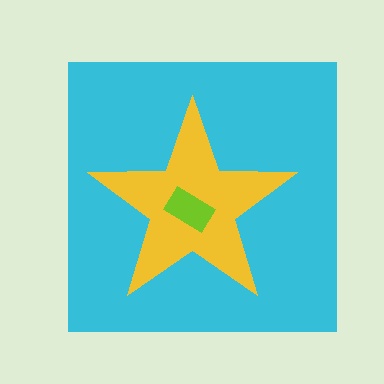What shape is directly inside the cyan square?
The yellow star.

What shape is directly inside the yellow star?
The lime rectangle.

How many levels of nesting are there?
3.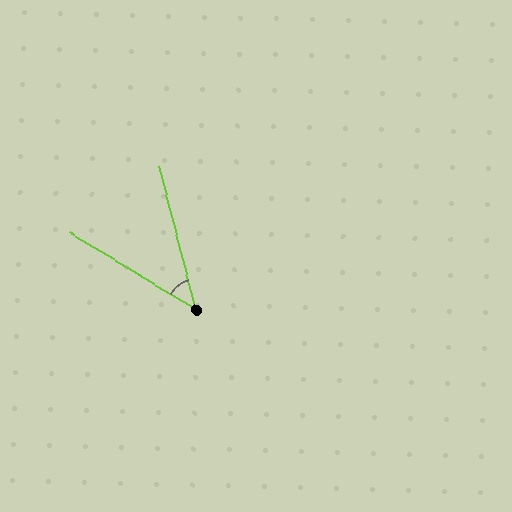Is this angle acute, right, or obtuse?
It is acute.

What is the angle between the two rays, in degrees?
Approximately 45 degrees.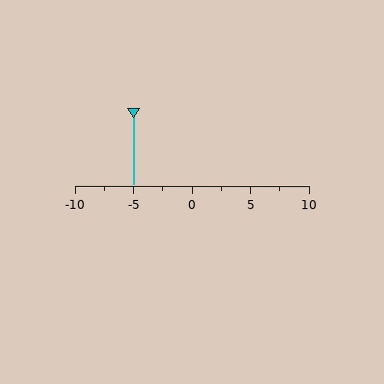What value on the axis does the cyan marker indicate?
The marker indicates approximately -5.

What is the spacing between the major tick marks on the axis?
The major ticks are spaced 5 apart.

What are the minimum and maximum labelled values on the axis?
The axis runs from -10 to 10.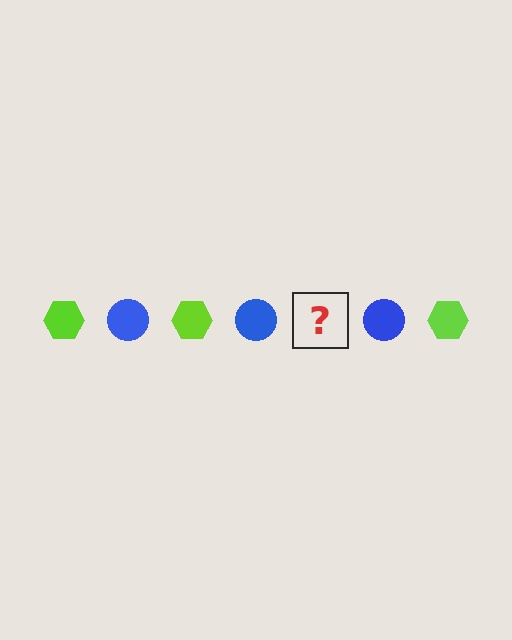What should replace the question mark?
The question mark should be replaced with a lime hexagon.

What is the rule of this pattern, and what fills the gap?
The rule is that the pattern alternates between lime hexagon and blue circle. The gap should be filled with a lime hexagon.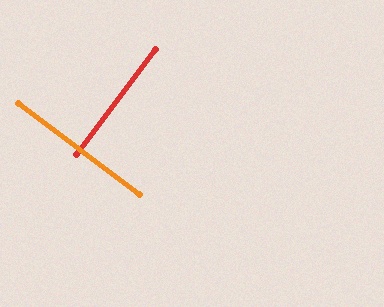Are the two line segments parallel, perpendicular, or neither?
Perpendicular — they meet at approximately 90°.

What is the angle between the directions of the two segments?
Approximately 90 degrees.